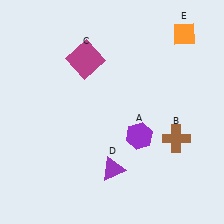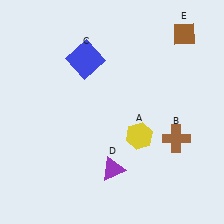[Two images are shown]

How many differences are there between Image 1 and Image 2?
There are 3 differences between the two images.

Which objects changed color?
A changed from purple to yellow. C changed from magenta to blue. E changed from orange to brown.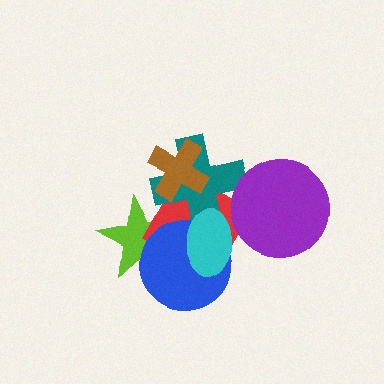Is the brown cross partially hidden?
No, no other shape covers it.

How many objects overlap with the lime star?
4 objects overlap with the lime star.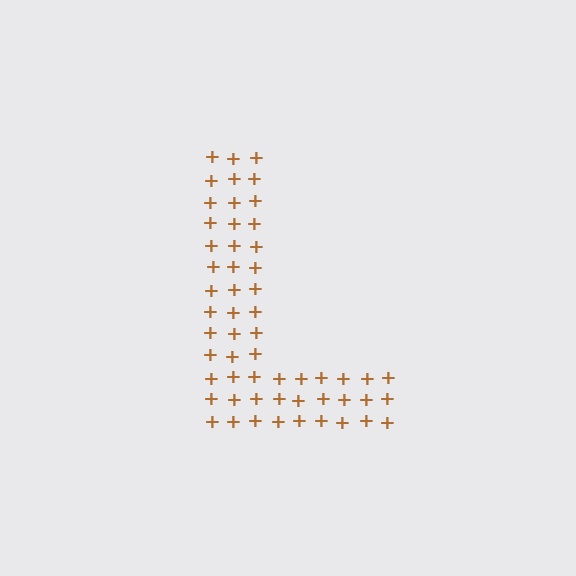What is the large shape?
The large shape is the letter L.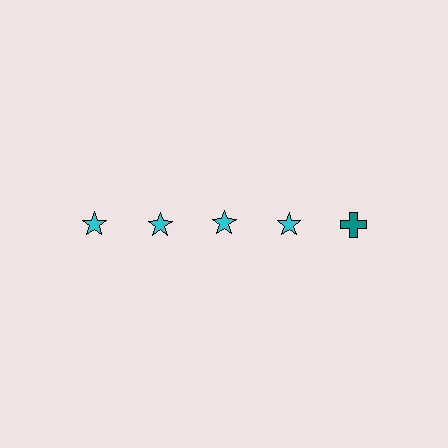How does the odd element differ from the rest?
It differs in both color (teal instead of cyan) and shape (cross instead of star).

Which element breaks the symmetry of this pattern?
The teal cross in the top row, rightmost column breaks the symmetry. All other shapes are cyan stars.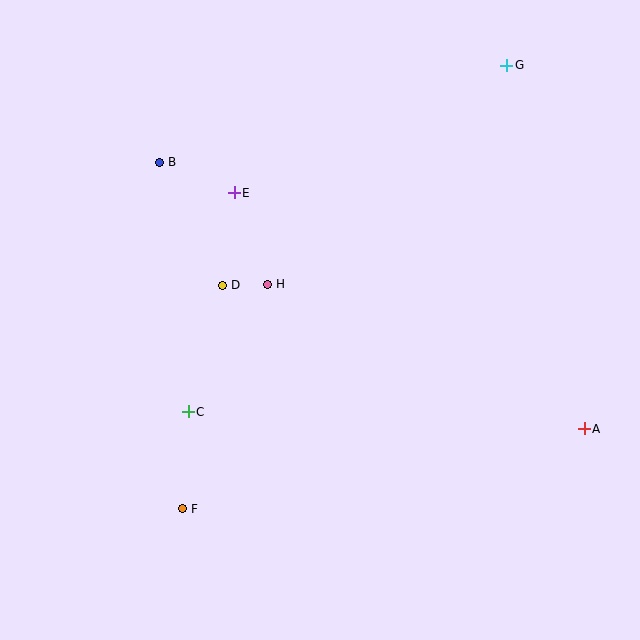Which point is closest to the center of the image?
Point H at (268, 284) is closest to the center.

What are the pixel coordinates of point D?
Point D is at (223, 285).